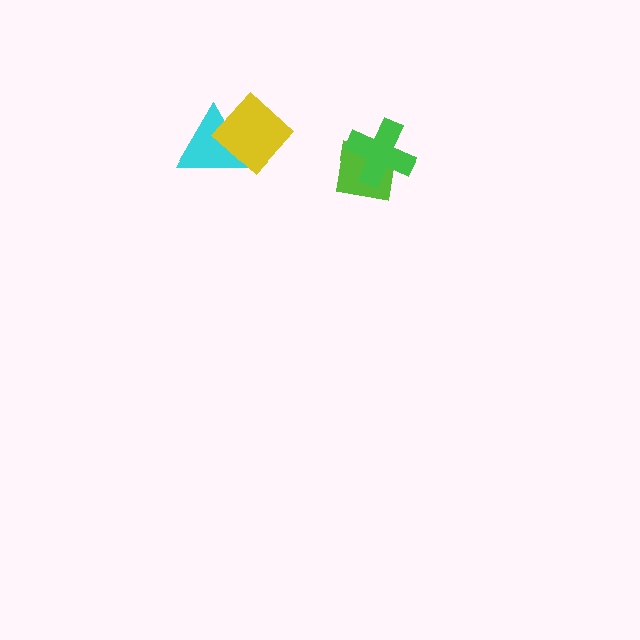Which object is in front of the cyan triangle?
The yellow diamond is in front of the cyan triangle.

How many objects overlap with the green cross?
1 object overlaps with the green cross.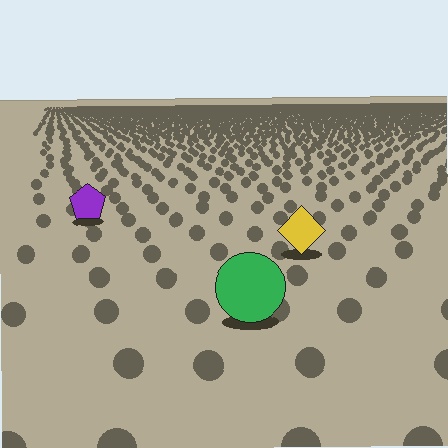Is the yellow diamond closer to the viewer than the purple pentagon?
Yes. The yellow diamond is closer — you can tell from the texture gradient: the ground texture is coarser near it.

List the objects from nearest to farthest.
From nearest to farthest: the green circle, the yellow diamond, the purple pentagon.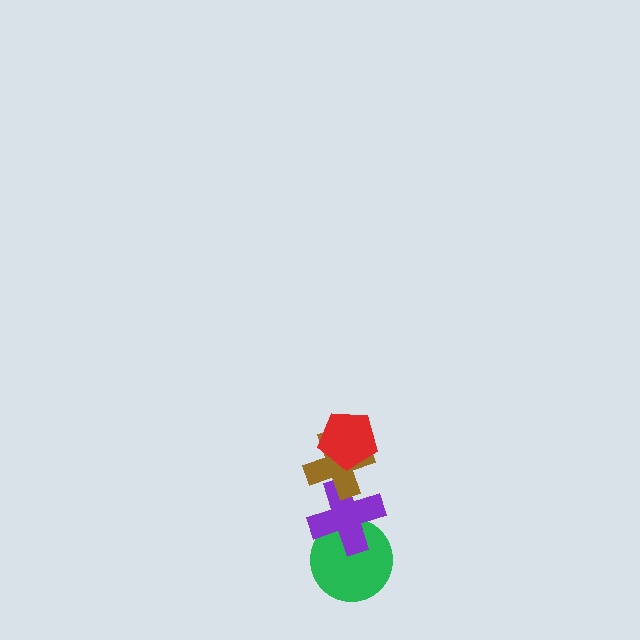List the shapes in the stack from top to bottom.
From top to bottom: the red pentagon, the brown cross, the purple cross, the green circle.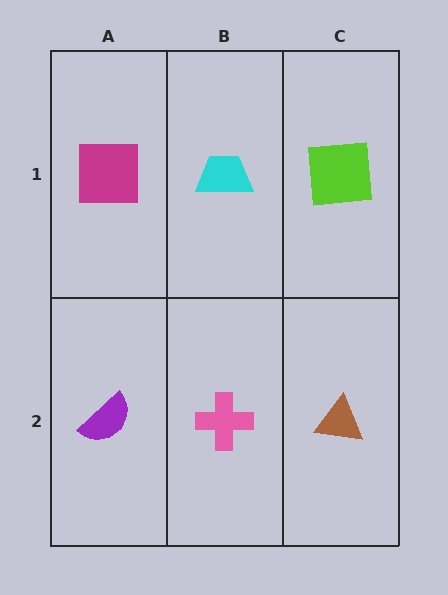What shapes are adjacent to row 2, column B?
A cyan trapezoid (row 1, column B), a purple semicircle (row 2, column A), a brown triangle (row 2, column C).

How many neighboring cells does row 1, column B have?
3.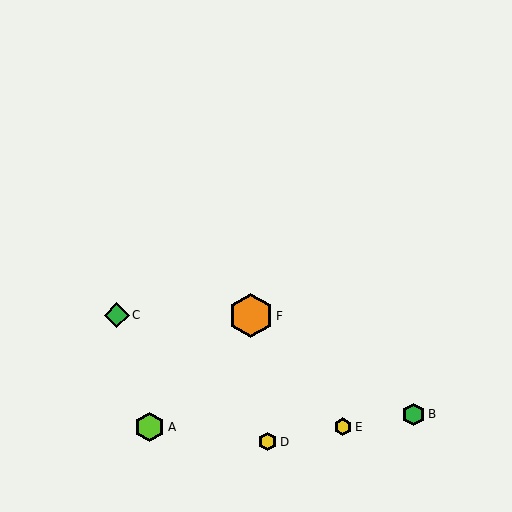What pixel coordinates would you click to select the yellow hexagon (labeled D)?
Click at (267, 442) to select the yellow hexagon D.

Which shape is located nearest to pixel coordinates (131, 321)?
The green diamond (labeled C) at (117, 315) is nearest to that location.